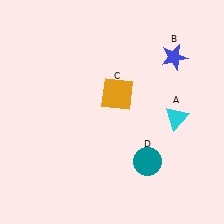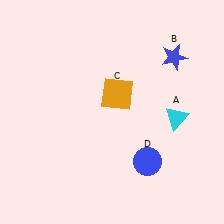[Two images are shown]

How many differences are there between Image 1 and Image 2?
There is 1 difference between the two images.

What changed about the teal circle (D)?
In Image 1, D is teal. In Image 2, it changed to blue.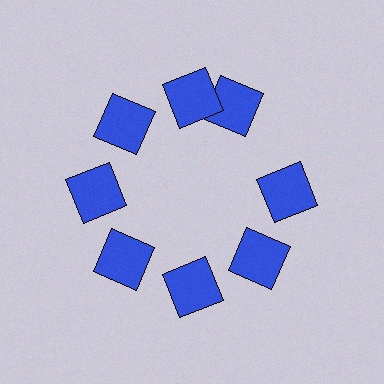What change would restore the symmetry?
The symmetry would be restored by rotating it back into even spacing with its neighbors so that all 8 squares sit at equal angles and equal distance from the center.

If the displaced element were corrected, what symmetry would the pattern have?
It would have 8-fold rotational symmetry — the pattern would map onto itself every 45 degrees.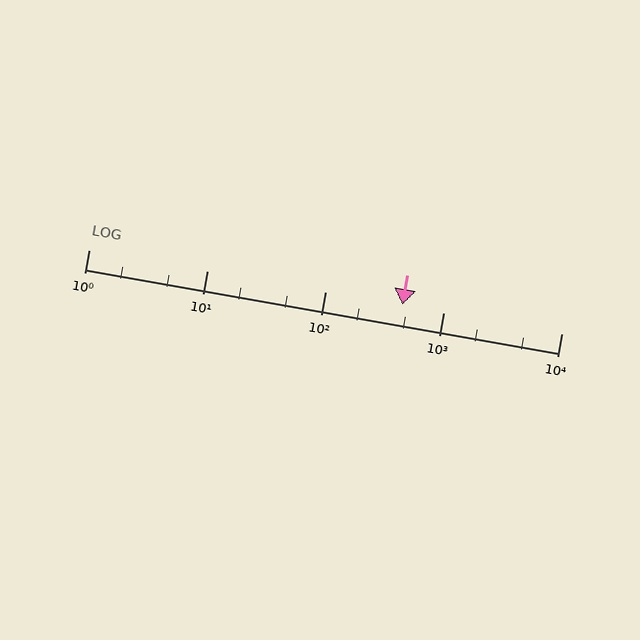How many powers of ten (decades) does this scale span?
The scale spans 4 decades, from 1 to 10000.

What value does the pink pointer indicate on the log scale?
The pointer indicates approximately 450.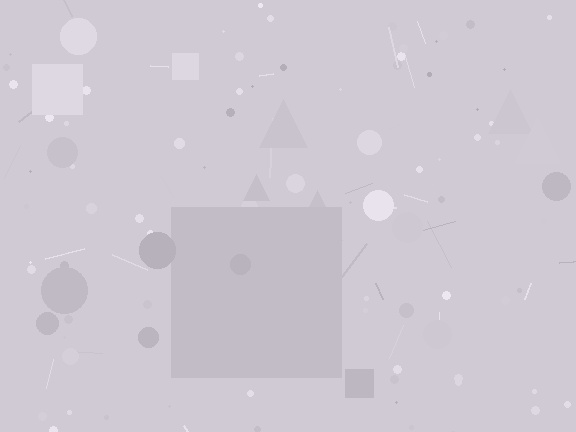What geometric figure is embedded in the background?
A square is embedded in the background.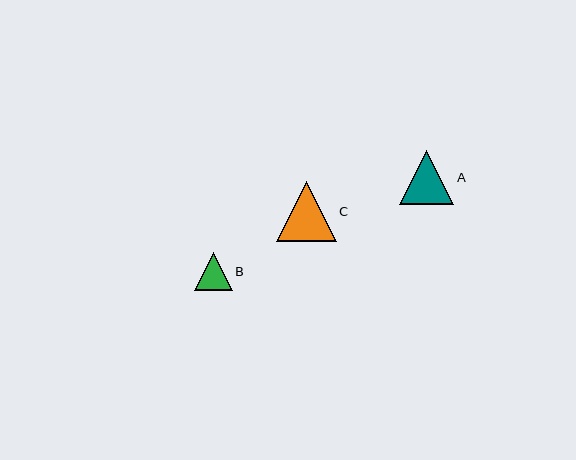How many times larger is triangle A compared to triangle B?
Triangle A is approximately 1.4 times the size of triangle B.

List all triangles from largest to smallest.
From largest to smallest: C, A, B.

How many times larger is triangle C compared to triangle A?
Triangle C is approximately 1.1 times the size of triangle A.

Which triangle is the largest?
Triangle C is the largest with a size of approximately 60 pixels.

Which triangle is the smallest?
Triangle B is the smallest with a size of approximately 38 pixels.